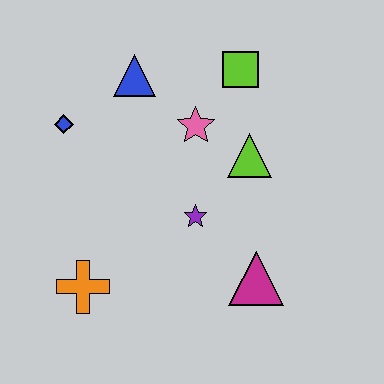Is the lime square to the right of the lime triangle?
No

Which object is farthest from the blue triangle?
The magenta triangle is farthest from the blue triangle.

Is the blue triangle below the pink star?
No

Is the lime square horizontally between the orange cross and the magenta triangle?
Yes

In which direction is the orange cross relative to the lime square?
The orange cross is below the lime square.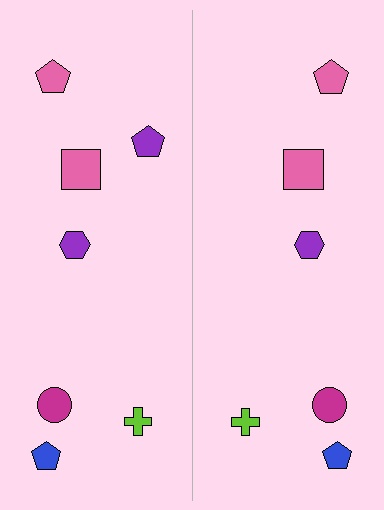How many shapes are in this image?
There are 13 shapes in this image.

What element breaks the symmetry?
A purple pentagon is missing from the right side.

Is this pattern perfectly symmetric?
No, the pattern is not perfectly symmetric. A purple pentagon is missing from the right side.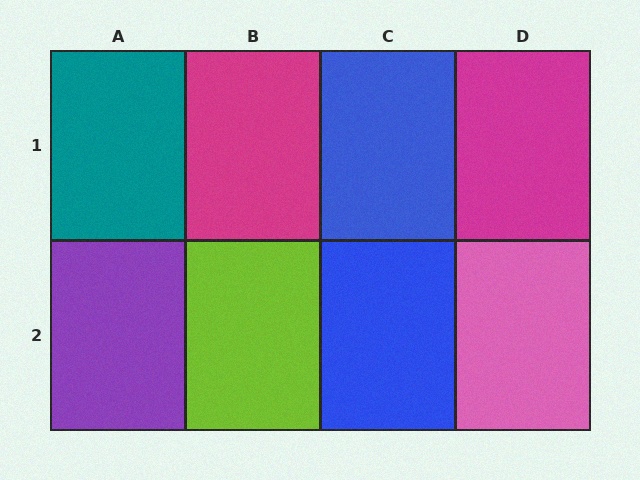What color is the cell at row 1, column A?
Teal.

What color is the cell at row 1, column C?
Blue.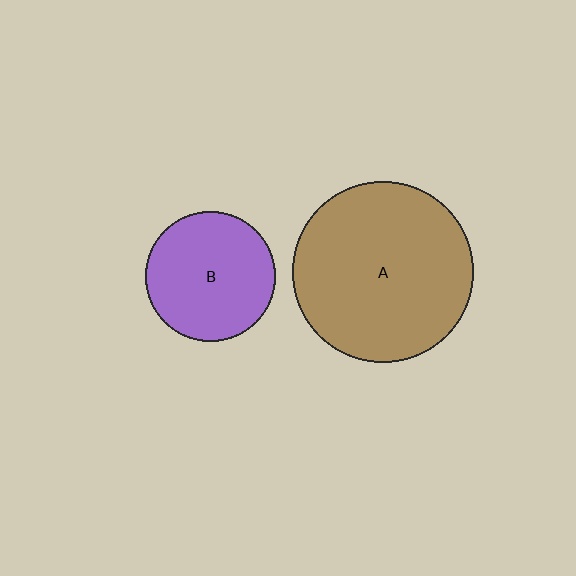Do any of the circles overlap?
No, none of the circles overlap.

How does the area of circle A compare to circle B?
Approximately 1.9 times.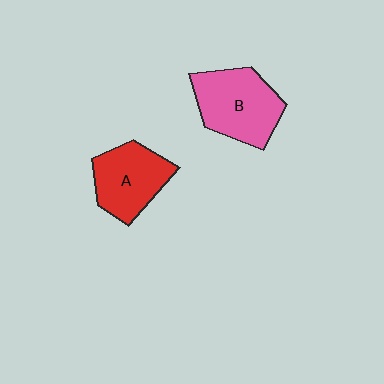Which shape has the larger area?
Shape B (pink).